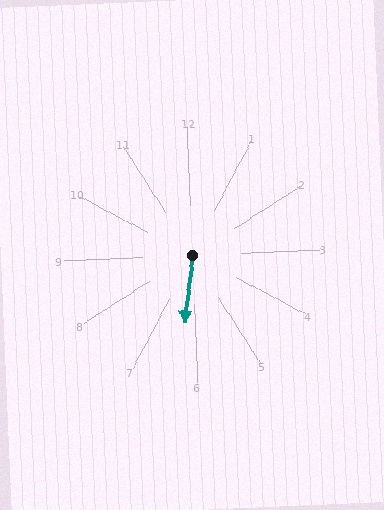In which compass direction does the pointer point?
South.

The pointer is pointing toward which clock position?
Roughly 6 o'clock.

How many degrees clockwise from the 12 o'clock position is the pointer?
Approximately 189 degrees.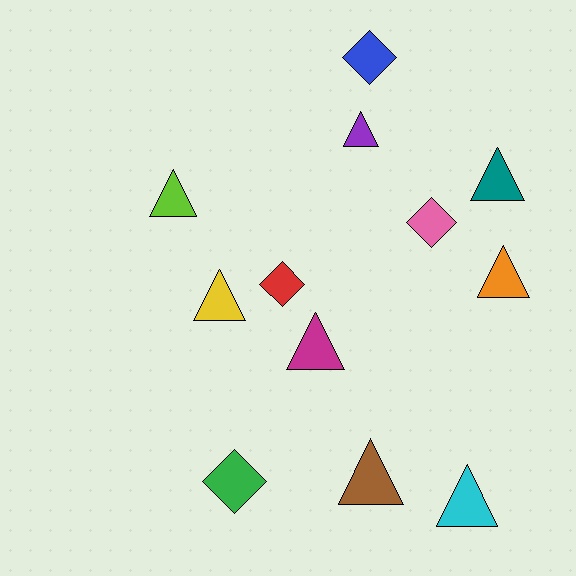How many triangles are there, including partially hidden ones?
There are 8 triangles.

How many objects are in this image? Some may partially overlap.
There are 12 objects.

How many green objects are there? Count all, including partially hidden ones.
There is 1 green object.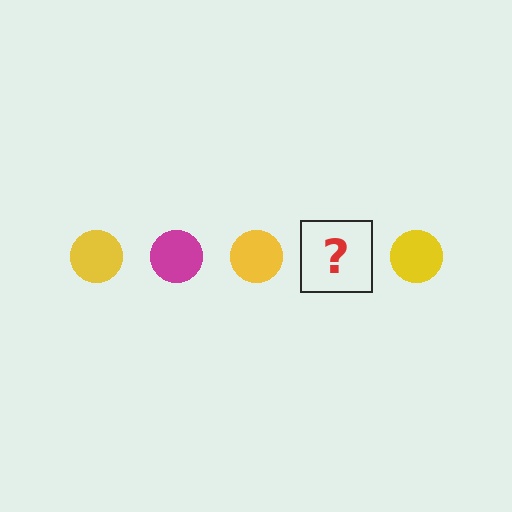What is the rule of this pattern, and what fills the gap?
The rule is that the pattern cycles through yellow, magenta circles. The gap should be filled with a magenta circle.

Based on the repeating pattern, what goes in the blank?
The blank should be a magenta circle.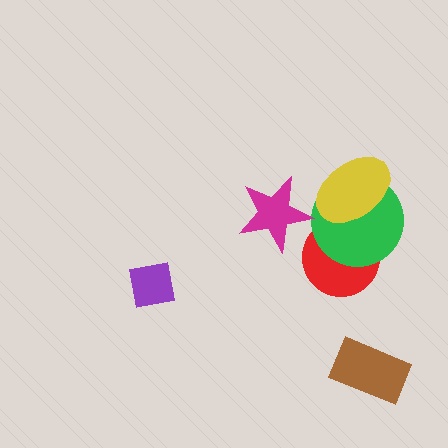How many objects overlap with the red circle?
2 objects overlap with the red circle.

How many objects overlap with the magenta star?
0 objects overlap with the magenta star.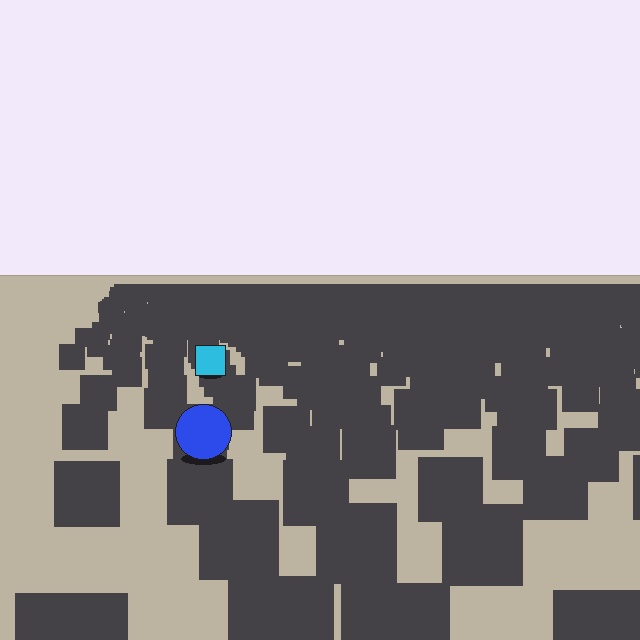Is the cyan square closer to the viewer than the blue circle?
No. The blue circle is closer — you can tell from the texture gradient: the ground texture is coarser near it.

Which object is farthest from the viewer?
The cyan square is farthest from the viewer. It appears smaller and the ground texture around it is denser.